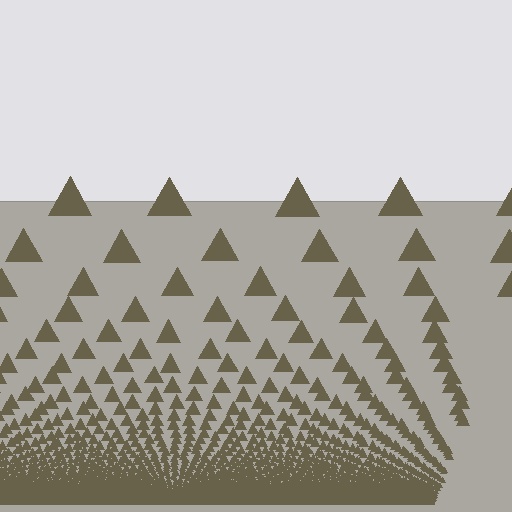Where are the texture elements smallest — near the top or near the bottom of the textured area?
Near the bottom.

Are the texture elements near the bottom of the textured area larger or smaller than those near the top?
Smaller. The gradient is inverted — elements near the bottom are smaller and denser.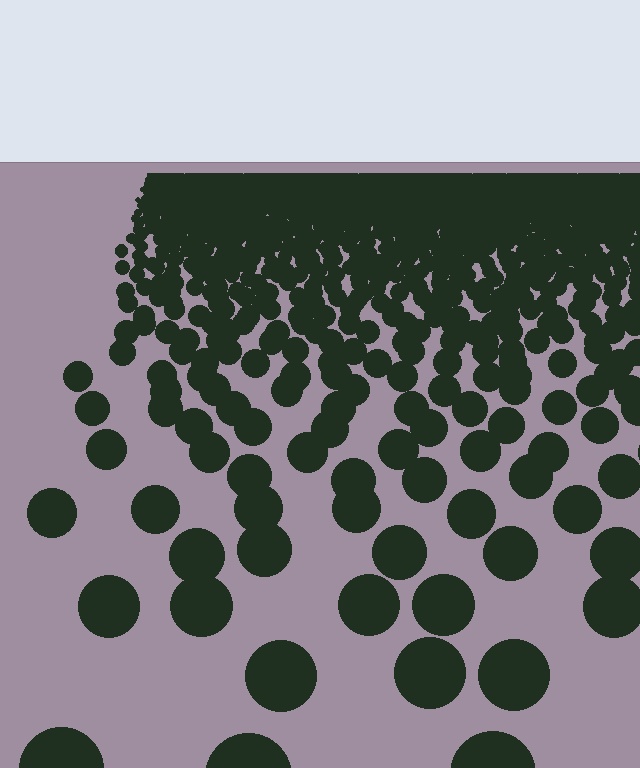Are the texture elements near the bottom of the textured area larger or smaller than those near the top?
Larger. Near the bottom, elements are closer to the viewer and appear at a bigger on-screen size.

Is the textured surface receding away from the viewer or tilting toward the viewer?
The surface is receding away from the viewer. Texture elements get smaller and denser toward the top.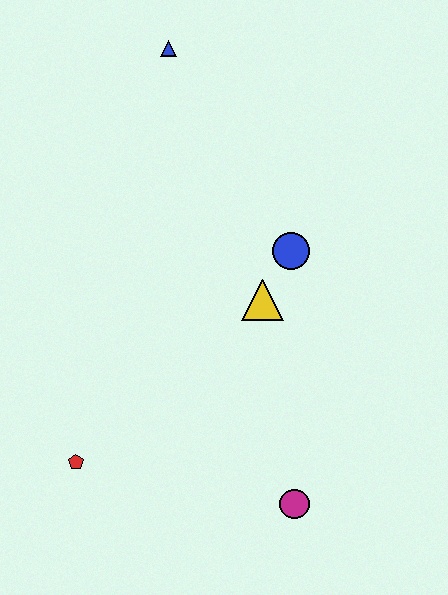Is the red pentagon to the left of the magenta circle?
Yes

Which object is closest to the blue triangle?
The blue circle is closest to the blue triangle.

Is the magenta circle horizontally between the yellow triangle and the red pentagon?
No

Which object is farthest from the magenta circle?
The blue triangle is farthest from the magenta circle.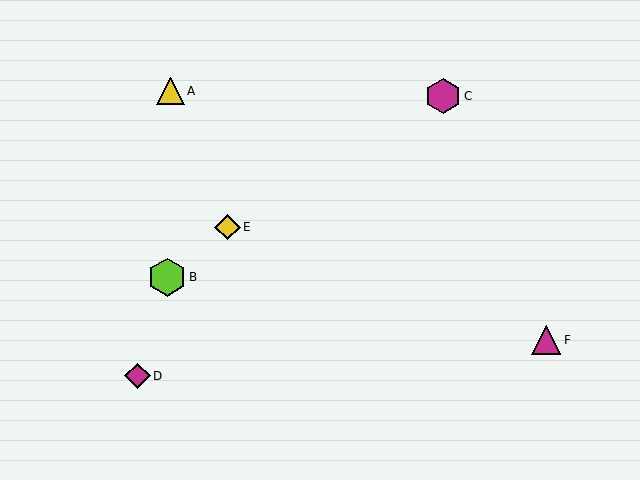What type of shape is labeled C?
Shape C is a magenta hexagon.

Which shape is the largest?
The lime hexagon (labeled B) is the largest.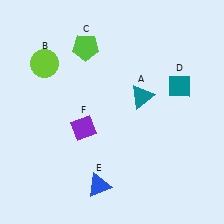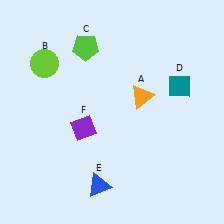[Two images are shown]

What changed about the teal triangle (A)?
In Image 1, A is teal. In Image 2, it changed to orange.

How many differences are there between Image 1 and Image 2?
There is 1 difference between the two images.